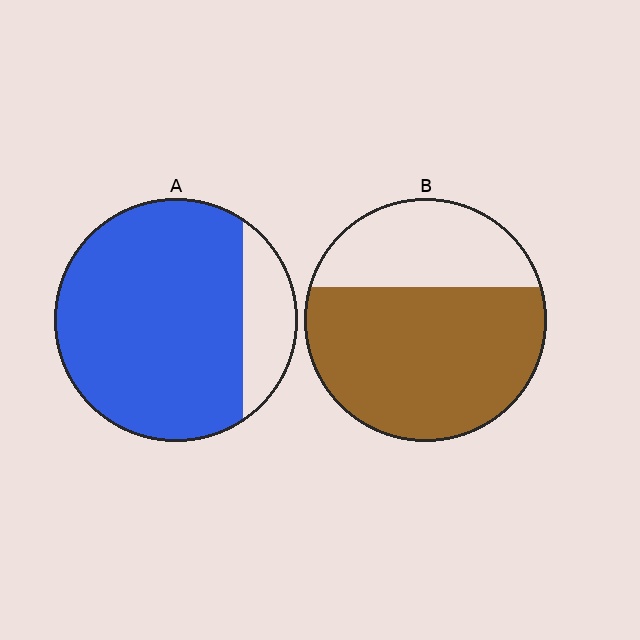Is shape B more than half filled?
Yes.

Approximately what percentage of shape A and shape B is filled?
A is approximately 85% and B is approximately 65%.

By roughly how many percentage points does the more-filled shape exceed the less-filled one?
By roughly 15 percentage points (A over B).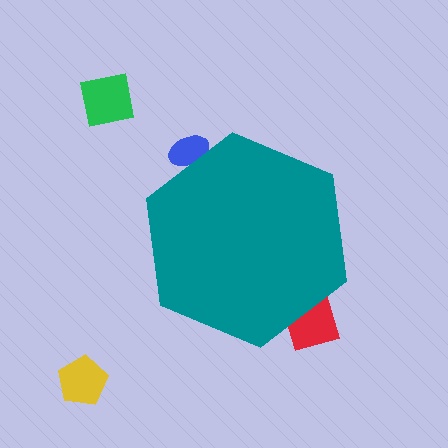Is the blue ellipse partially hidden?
Yes, the blue ellipse is partially hidden behind the teal hexagon.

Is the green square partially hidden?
No, the green square is fully visible.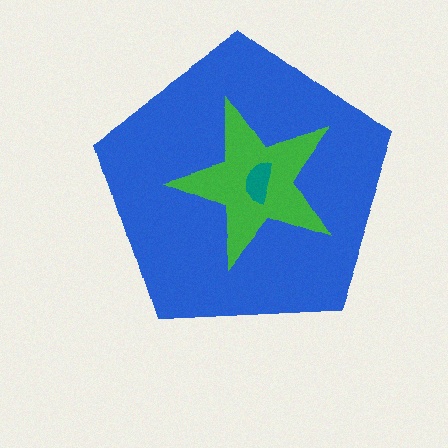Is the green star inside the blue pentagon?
Yes.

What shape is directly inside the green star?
The teal semicircle.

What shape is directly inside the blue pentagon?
The green star.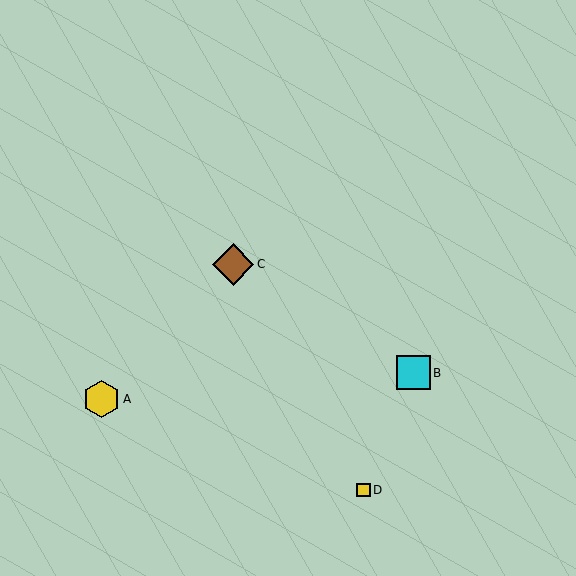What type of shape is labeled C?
Shape C is a brown diamond.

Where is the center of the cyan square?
The center of the cyan square is at (413, 373).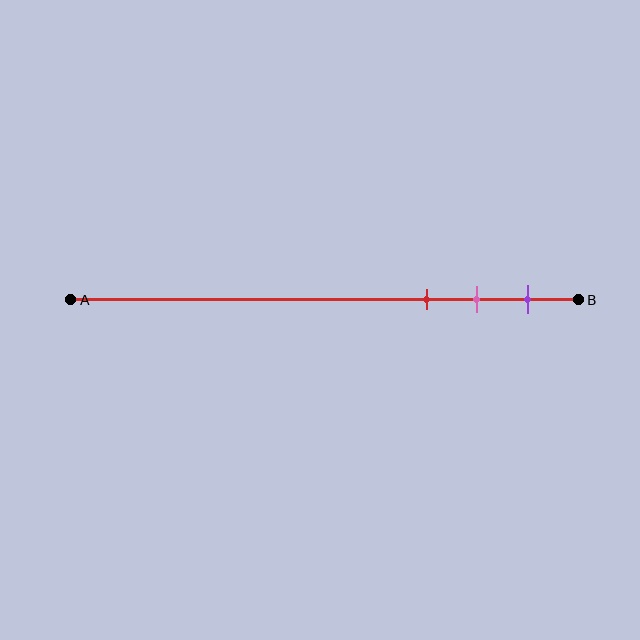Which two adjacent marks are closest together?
The pink and purple marks are the closest adjacent pair.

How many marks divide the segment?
There are 3 marks dividing the segment.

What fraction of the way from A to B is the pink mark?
The pink mark is approximately 80% (0.8) of the way from A to B.